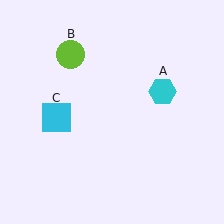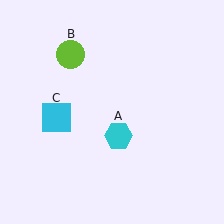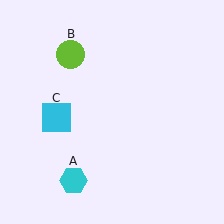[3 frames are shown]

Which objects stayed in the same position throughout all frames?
Lime circle (object B) and cyan square (object C) remained stationary.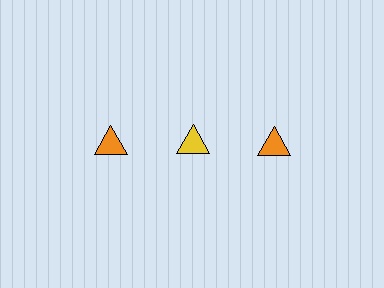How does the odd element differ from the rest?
It has a different color: yellow instead of orange.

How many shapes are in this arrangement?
There are 3 shapes arranged in a grid pattern.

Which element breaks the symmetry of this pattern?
The yellow triangle in the top row, second from left column breaks the symmetry. All other shapes are orange triangles.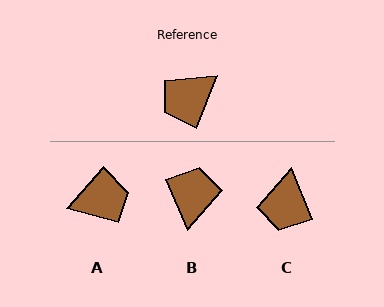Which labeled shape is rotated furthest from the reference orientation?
A, about 160 degrees away.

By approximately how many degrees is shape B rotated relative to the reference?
Approximately 136 degrees clockwise.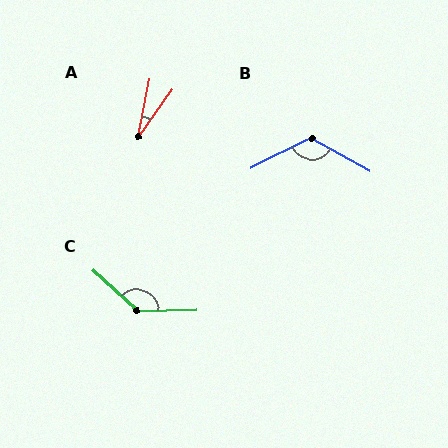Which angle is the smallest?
A, at approximately 25 degrees.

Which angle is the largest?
C, at approximately 137 degrees.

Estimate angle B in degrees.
Approximately 124 degrees.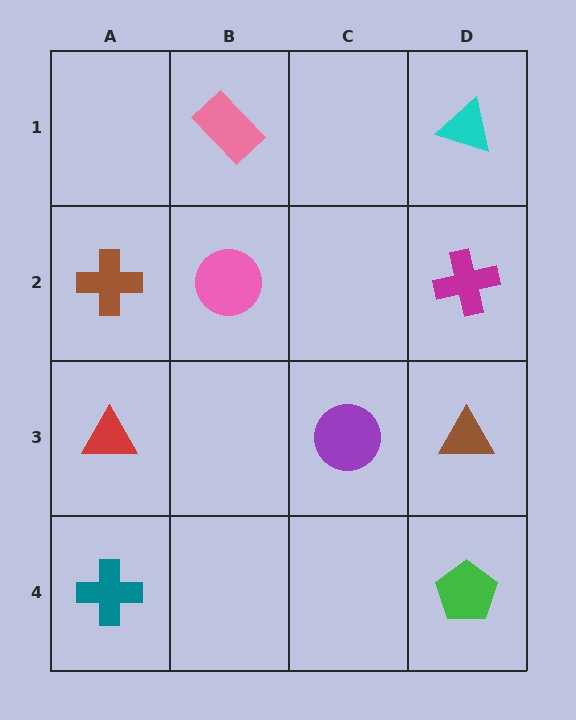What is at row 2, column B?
A pink circle.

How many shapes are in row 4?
2 shapes.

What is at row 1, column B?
A pink rectangle.